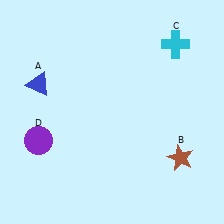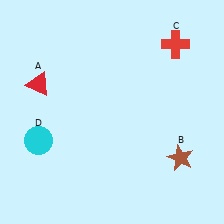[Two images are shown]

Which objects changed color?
A changed from blue to red. C changed from cyan to red. D changed from purple to cyan.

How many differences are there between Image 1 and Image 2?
There are 3 differences between the two images.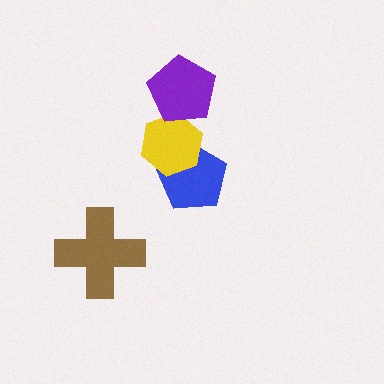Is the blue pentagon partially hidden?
Yes, it is partially covered by another shape.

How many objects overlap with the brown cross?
0 objects overlap with the brown cross.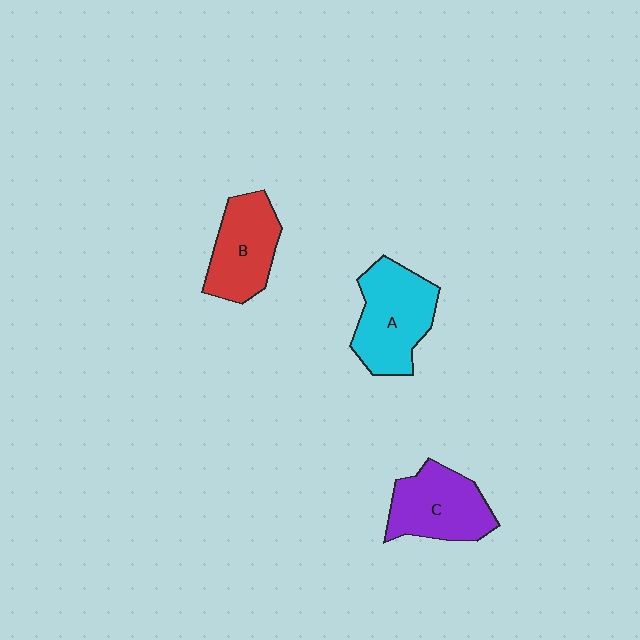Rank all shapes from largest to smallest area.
From largest to smallest: A (cyan), C (purple), B (red).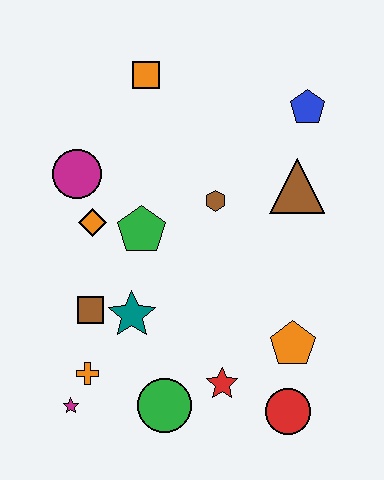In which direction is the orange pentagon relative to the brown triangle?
The orange pentagon is below the brown triangle.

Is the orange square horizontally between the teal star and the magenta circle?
No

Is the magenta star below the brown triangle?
Yes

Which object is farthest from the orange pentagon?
The orange square is farthest from the orange pentagon.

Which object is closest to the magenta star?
The orange cross is closest to the magenta star.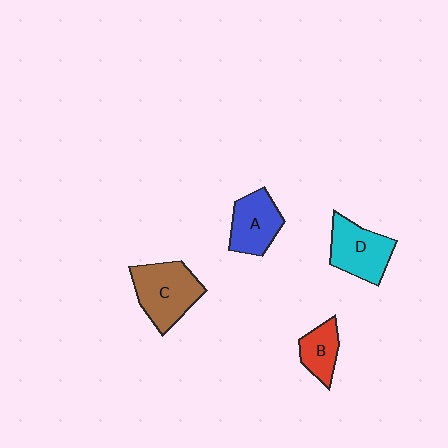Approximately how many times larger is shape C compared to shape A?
Approximately 1.3 times.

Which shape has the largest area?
Shape C (brown).